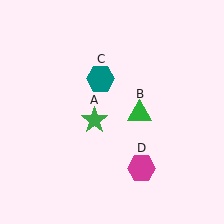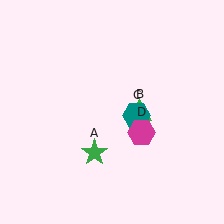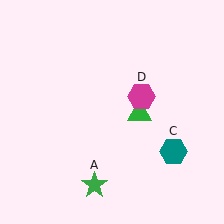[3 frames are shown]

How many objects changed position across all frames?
3 objects changed position: green star (object A), teal hexagon (object C), magenta hexagon (object D).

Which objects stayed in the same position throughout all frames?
Green triangle (object B) remained stationary.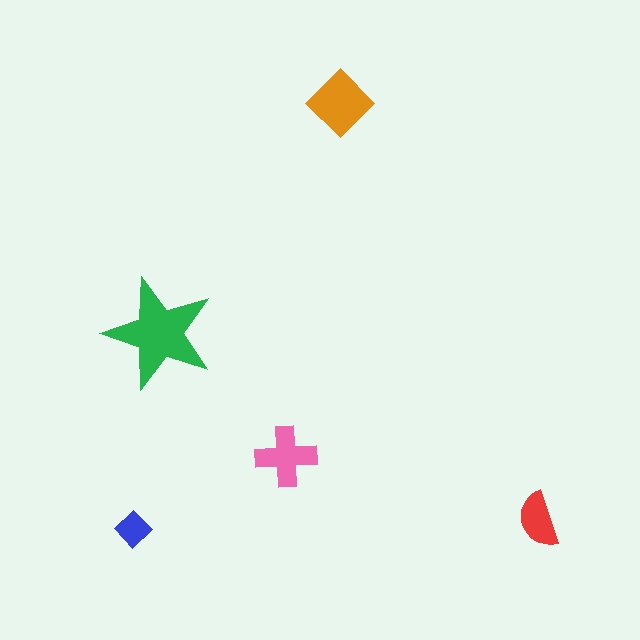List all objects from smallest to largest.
The blue diamond, the red semicircle, the pink cross, the orange diamond, the green star.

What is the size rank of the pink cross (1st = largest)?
3rd.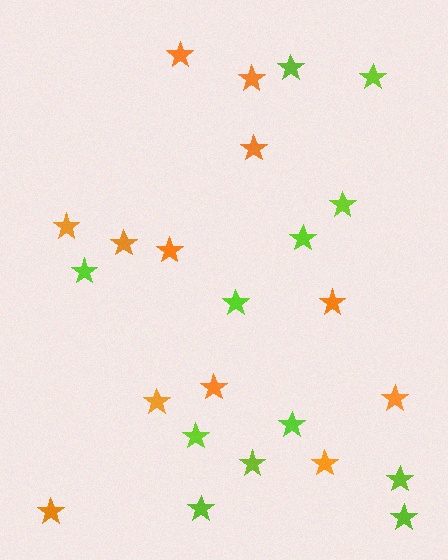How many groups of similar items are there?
There are 2 groups: one group of lime stars (12) and one group of orange stars (12).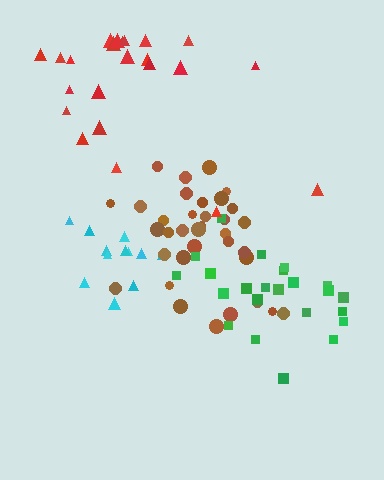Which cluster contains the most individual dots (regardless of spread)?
Brown (35).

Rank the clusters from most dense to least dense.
brown, cyan, green, red.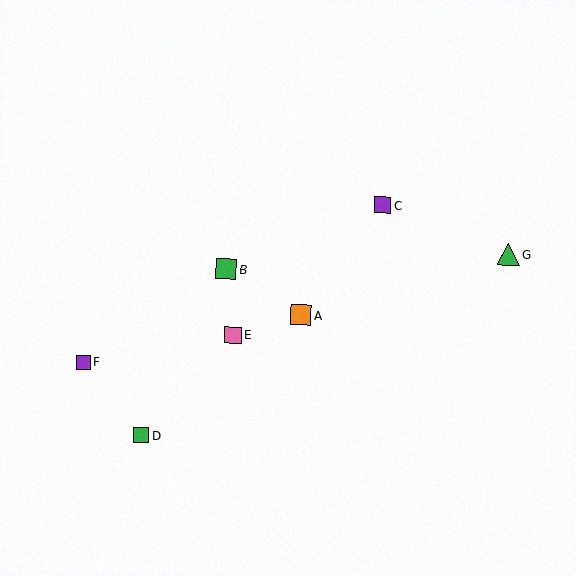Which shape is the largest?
The green triangle (labeled G) is the largest.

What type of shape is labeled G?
Shape G is a green triangle.